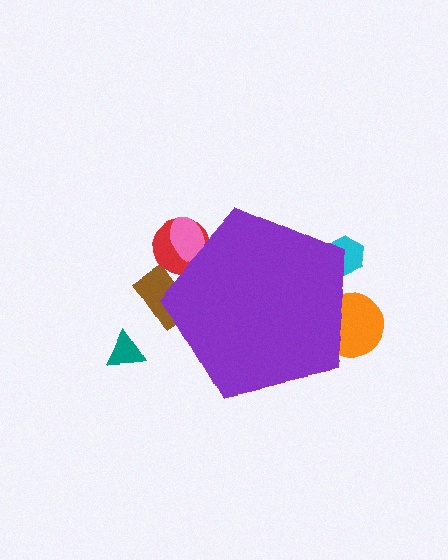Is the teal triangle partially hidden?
No, the teal triangle is fully visible.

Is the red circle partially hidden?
Yes, the red circle is partially hidden behind the purple pentagon.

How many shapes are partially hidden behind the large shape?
5 shapes are partially hidden.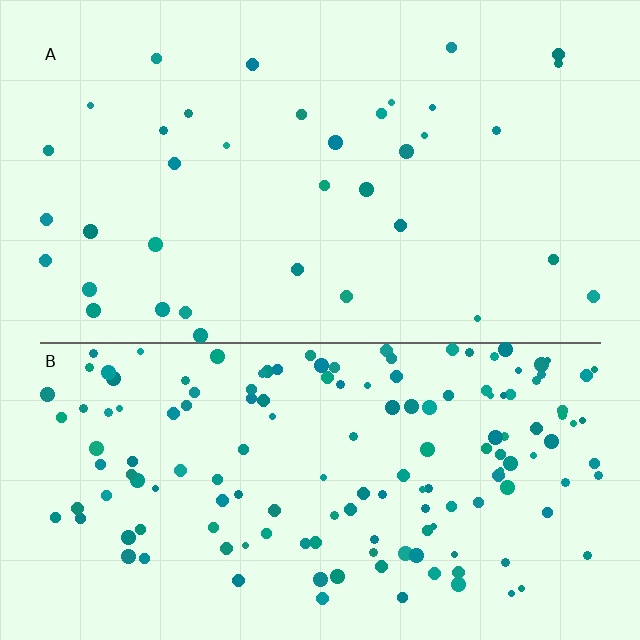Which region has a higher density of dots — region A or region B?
B (the bottom).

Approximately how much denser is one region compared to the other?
Approximately 4.2× — region B over region A.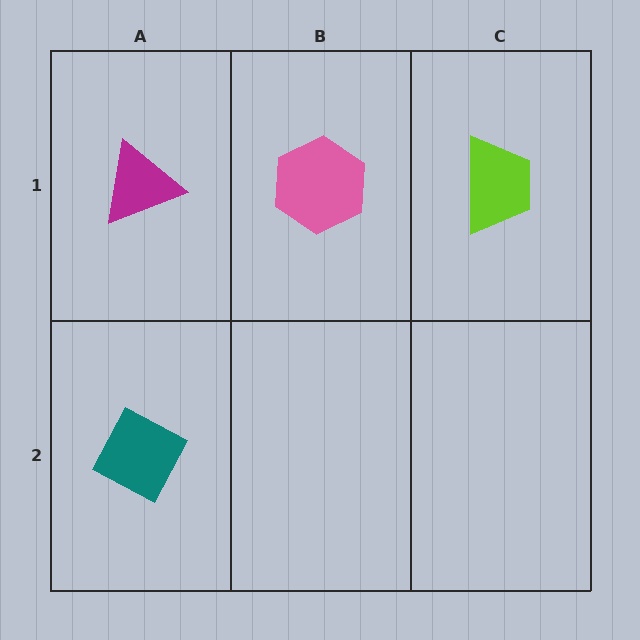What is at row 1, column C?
A lime trapezoid.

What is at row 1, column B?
A pink hexagon.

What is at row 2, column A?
A teal diamond.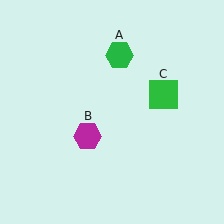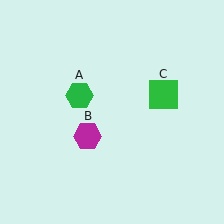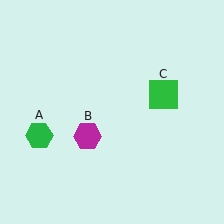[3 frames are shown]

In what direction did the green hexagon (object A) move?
The green hexagon (object A) moved down and to the left.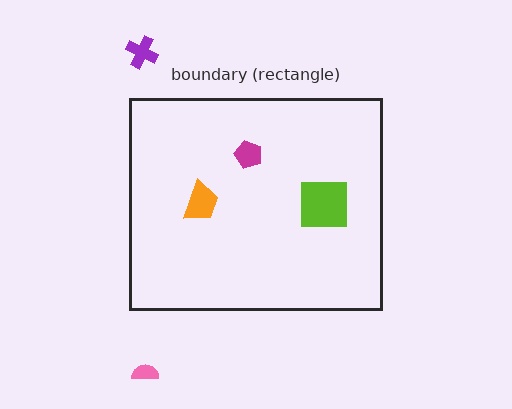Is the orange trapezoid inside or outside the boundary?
Inside.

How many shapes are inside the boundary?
3 inside, 2 outside.